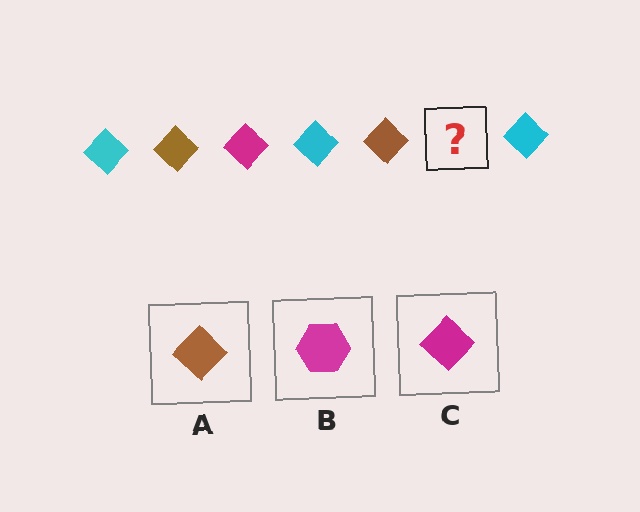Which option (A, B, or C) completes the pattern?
C.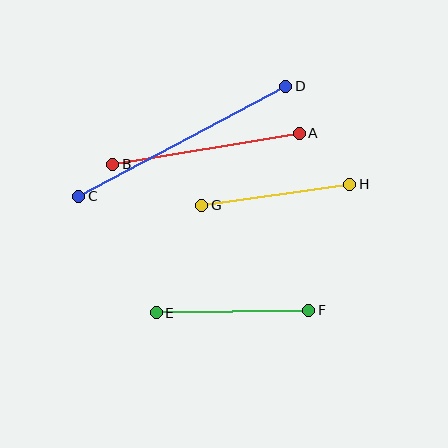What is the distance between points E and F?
The distance is approximately 152 pixels.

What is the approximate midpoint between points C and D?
The midpoint is at approximately (182, 141) pixels.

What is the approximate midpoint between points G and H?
The midpoint is at approximately (276, 195) pixels.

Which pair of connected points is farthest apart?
Points C and D are farthest apart.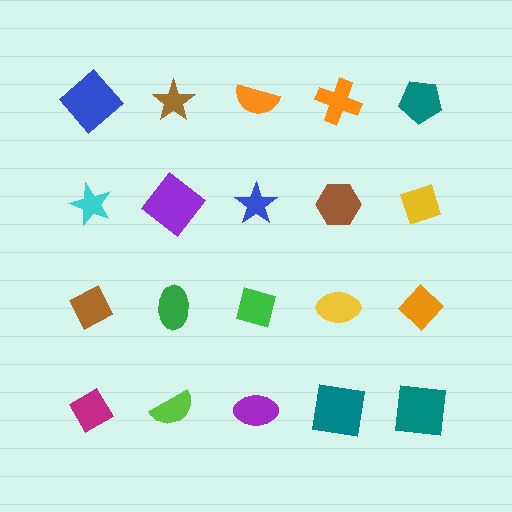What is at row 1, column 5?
A teal pentagon.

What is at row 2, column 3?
A blue star.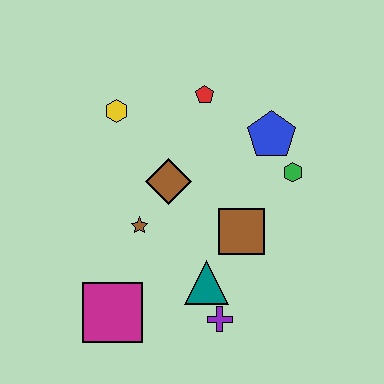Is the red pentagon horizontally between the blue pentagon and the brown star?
Yes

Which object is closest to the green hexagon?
The blue pentagon is closest to the green hexagon.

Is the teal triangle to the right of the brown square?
No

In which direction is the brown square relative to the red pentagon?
The brown square is below the red pentagon.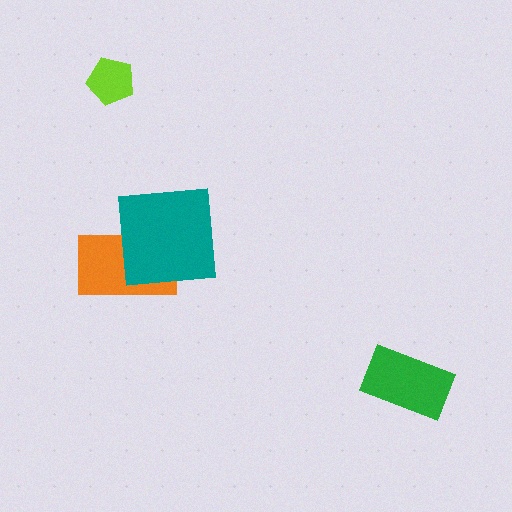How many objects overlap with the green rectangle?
0 objects overlap with the green rectangle.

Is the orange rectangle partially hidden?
Yes, it is partially covered by another shape.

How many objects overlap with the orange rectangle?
1 object overlaps with the orange rectangle.